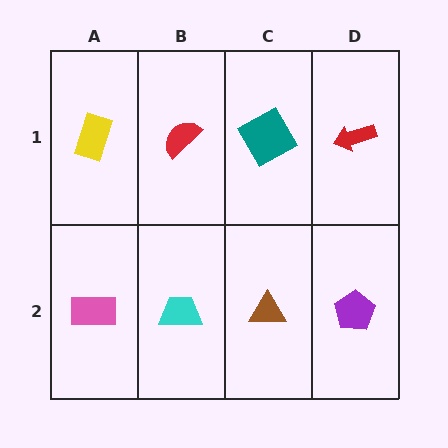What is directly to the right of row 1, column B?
A teal square.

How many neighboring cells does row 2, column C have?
3.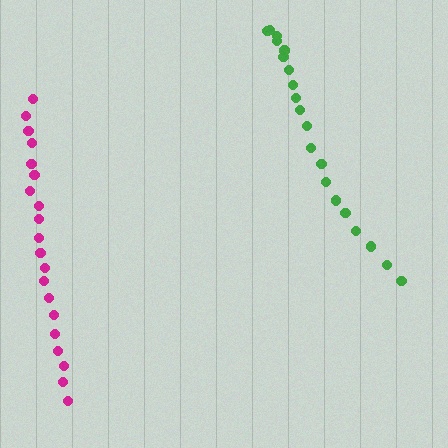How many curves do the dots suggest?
There are 2 distinct paths.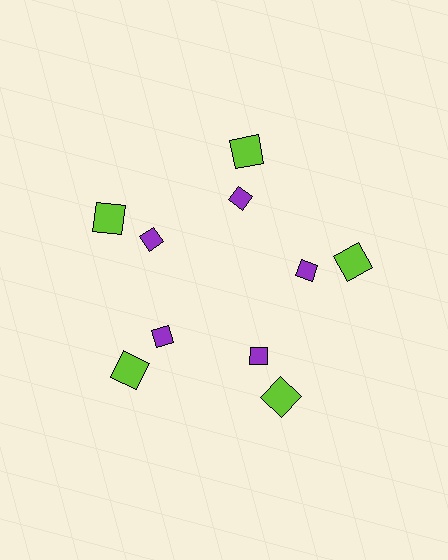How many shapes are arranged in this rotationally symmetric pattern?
There are 10 shapes, arranged in 5 groups of 2.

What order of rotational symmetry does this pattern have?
This pattern has 5-fold rotational symmetry.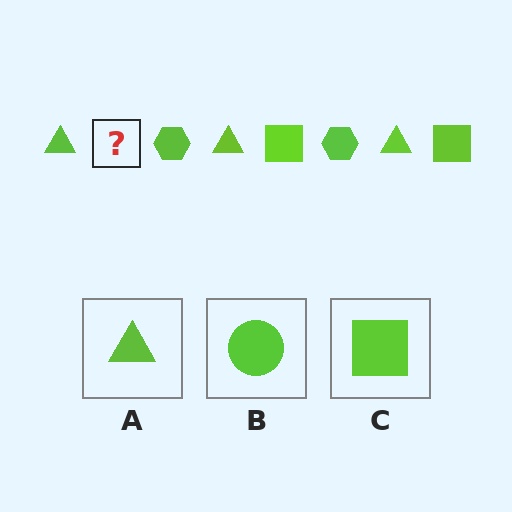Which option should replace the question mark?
Option C.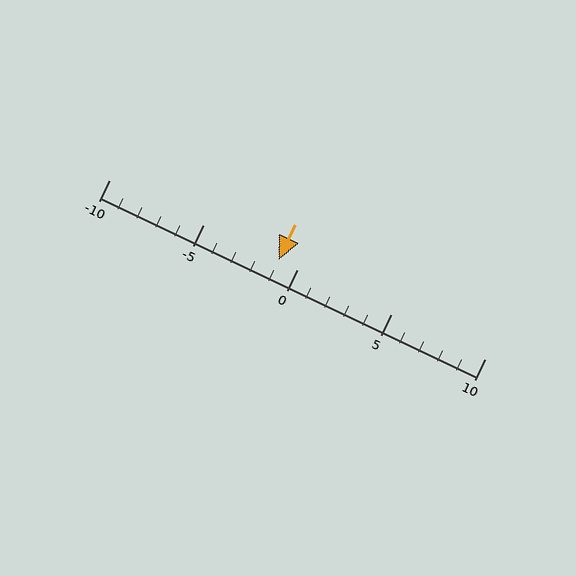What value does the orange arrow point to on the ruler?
The orange arrow points to approximately -1.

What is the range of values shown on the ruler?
The ruler shows values from -10 to 10.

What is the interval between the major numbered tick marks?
The major tick marks are spaced 5 units apart.